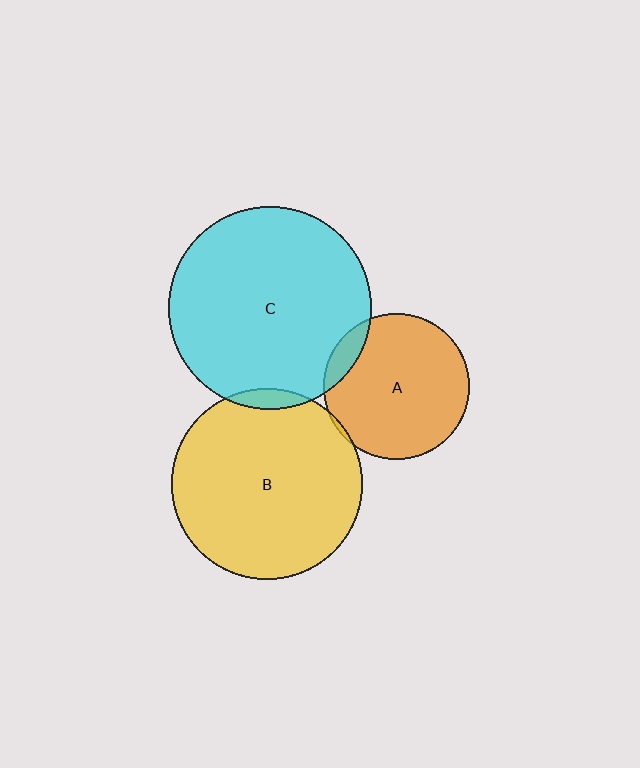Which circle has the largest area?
Circle C (cyan).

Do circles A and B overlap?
Yes.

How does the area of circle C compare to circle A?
Approximately 1.9 times.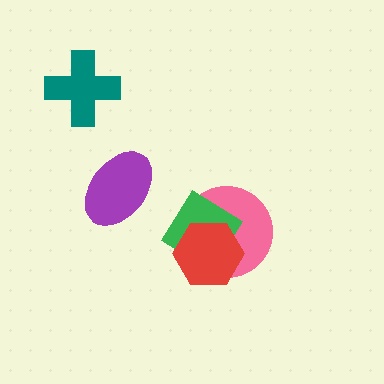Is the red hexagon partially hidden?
No, no other shape covers it.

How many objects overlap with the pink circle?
2 objects overlap with the pink circle.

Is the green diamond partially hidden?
Yes, it is partially covered by another shape.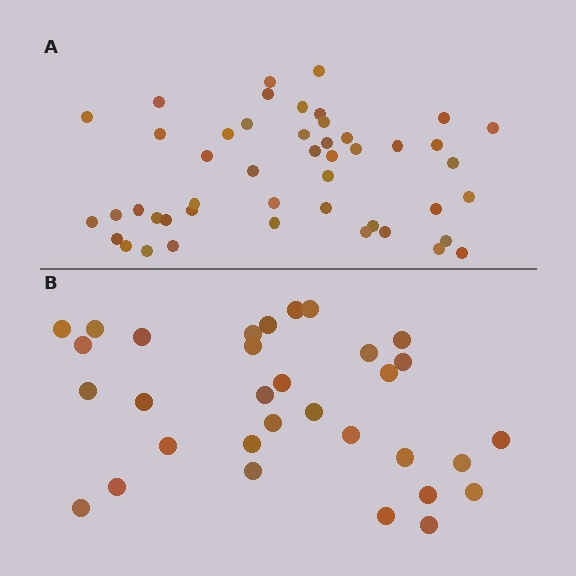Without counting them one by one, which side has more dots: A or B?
Region A (the top region) has more dots.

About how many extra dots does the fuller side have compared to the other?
Region A has approximately 15 more dots than region B.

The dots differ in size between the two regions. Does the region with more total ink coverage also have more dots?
No. Region B has more total ink coverage because its dots are larger, but region A actually contains more individual dots. Total area can be misleading — the number of items is what matters here.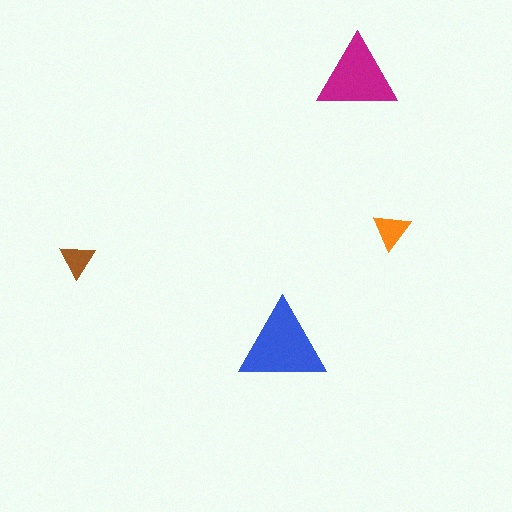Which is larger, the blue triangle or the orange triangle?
The blue one.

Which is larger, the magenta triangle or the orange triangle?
The magenta one.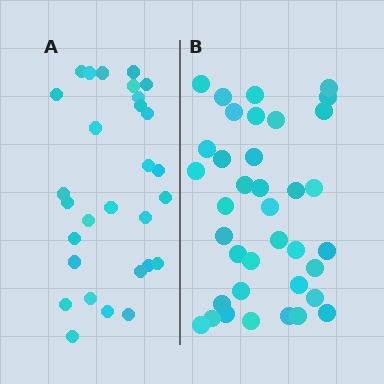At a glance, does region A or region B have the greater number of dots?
Region B (the right region) has more dots.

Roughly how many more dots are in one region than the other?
Region B has roughly 8 or so more dots than region A.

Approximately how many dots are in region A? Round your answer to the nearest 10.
About 30 dots. (The exact count is 29, which rounds to 30.)